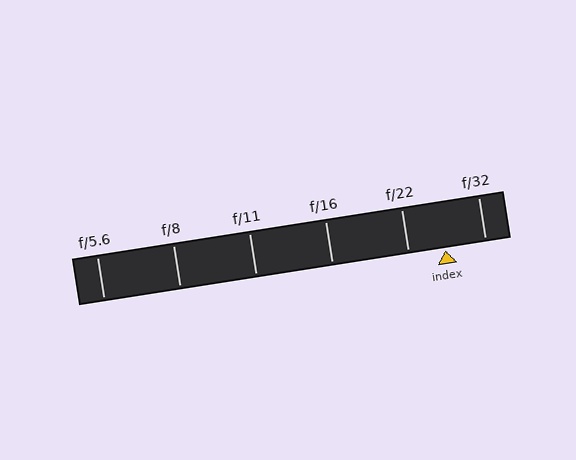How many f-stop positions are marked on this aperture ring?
There are 6 f-stop positions marked.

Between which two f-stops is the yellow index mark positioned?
The index mark is between f/22 and f/32.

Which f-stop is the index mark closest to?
The index mark is closest to f/22.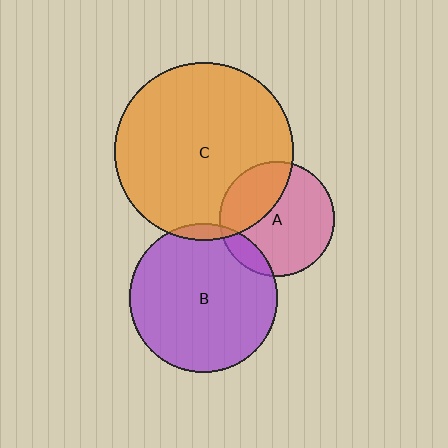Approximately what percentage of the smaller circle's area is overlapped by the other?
Approximately 35%.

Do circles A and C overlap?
Yes.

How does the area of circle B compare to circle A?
Approximately 1.7 times.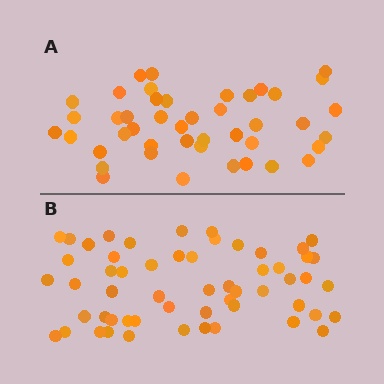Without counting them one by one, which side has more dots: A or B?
Region B (the bottom region) has more dots.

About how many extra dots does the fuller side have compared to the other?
Region B has roughly 12 or so more dots than region A.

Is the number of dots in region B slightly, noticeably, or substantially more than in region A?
Region B has noticeably more, but not dramatically so. The ratio is roughly 1.3 to 1.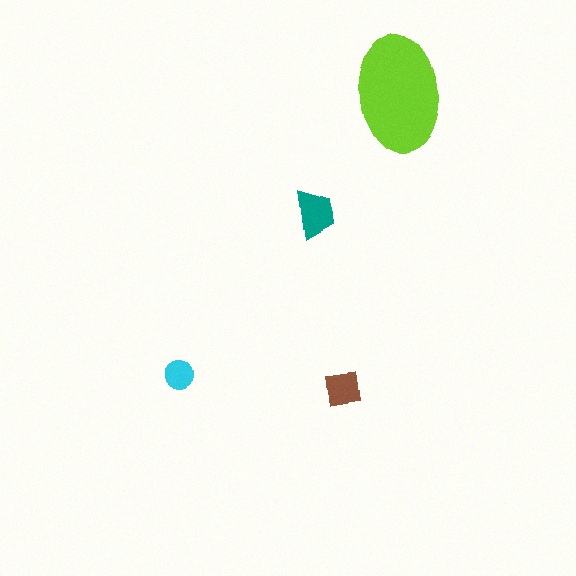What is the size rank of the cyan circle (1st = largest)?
4th.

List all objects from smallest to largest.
The cyan circle, the brown square, the teal trapezoid, the lime ellipse.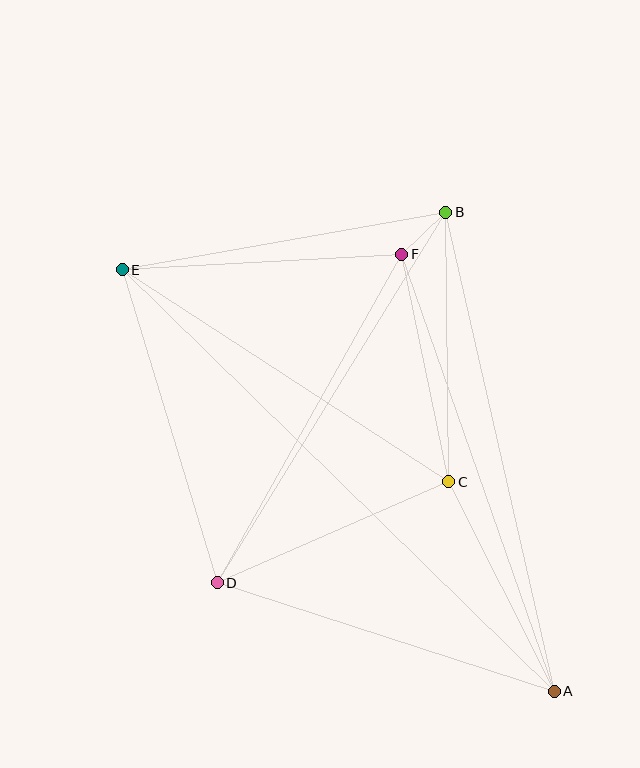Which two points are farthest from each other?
Points A and E are farthest from each other.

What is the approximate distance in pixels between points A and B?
The distance between A and B is approximately 491 pixels.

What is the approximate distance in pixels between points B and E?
The distance between B and E is approximately 328 pixels.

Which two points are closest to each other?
Points B and F are closest to each other.